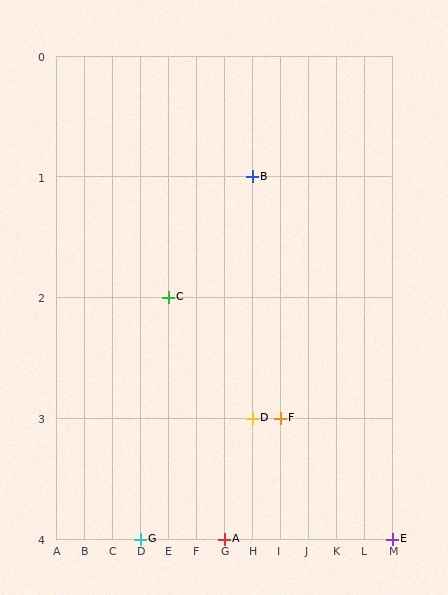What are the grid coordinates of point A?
Point A is at grid coordinates (G, 4).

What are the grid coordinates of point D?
Point D is at grid coordinates (H, 3).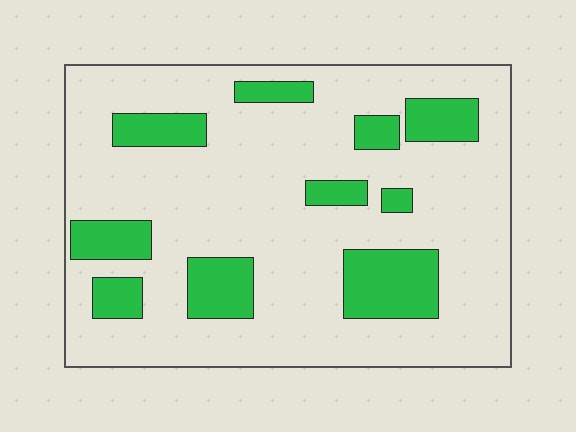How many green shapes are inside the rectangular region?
10.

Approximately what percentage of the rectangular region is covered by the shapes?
Approximately 20%.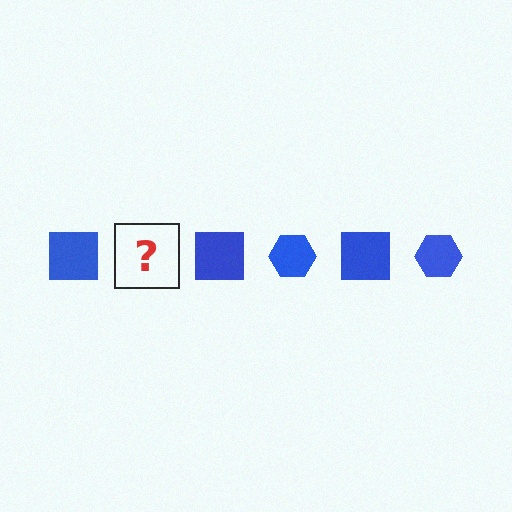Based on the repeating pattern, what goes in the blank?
The blank should be a blue hexagon.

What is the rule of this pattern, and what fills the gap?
The rule is that the pattern cycles through square, hexagon shapes in blue. The gap should be filled with a blue hexagon.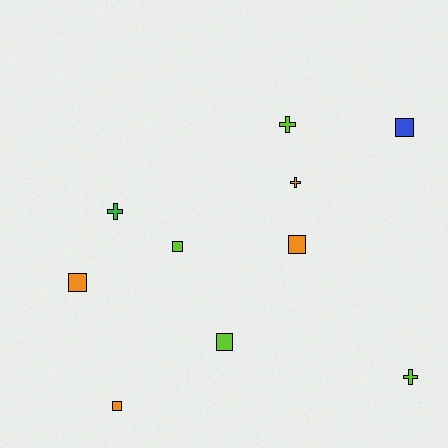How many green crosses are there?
There is 1 green cross.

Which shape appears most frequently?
Square, with 6 objects.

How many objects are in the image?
There are 10 objects.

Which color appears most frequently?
Orange, with 4 objects.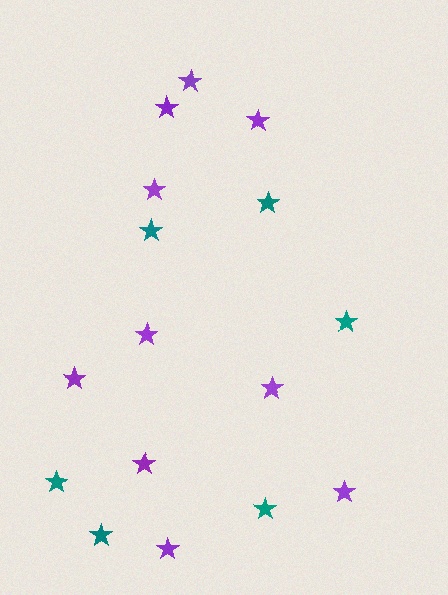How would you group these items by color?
There are 2 groups: one group of teal stars (6) and one group of purple stars (10).